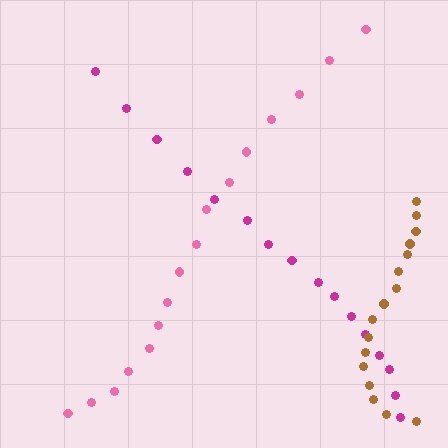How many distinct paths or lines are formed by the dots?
There are 3 distinct paths.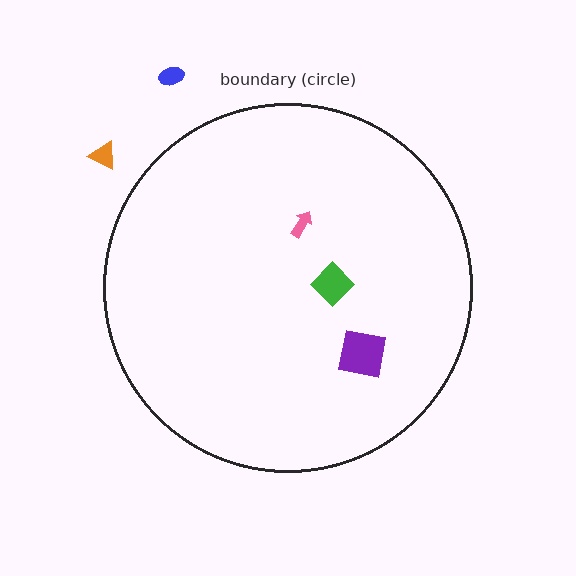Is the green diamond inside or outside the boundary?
Inside.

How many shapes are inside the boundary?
3 inside, 2 outside.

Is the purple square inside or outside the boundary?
Inside.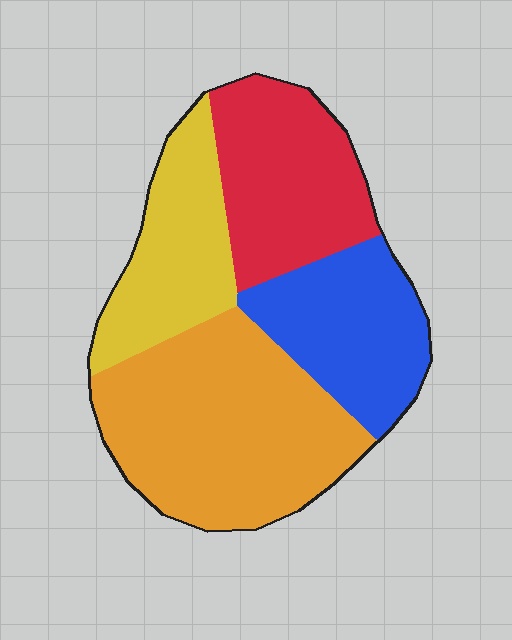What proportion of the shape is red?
Red takes up less than a quarter of the shape.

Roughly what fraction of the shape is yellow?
Yellow takes up about one fifth (1/5) of the shape.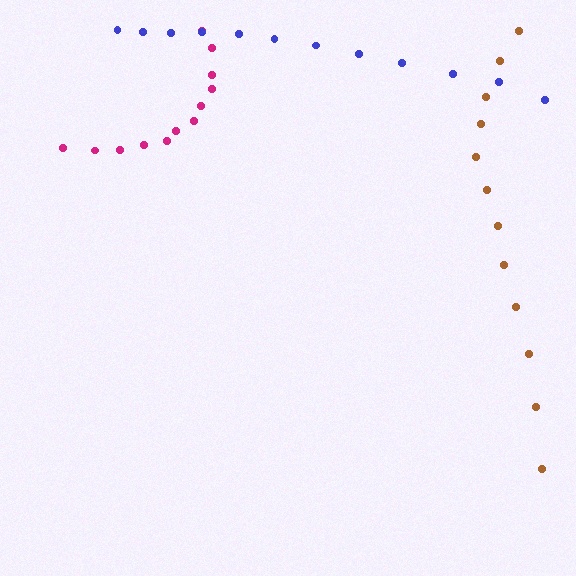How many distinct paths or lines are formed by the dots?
There are 3 distinct paths.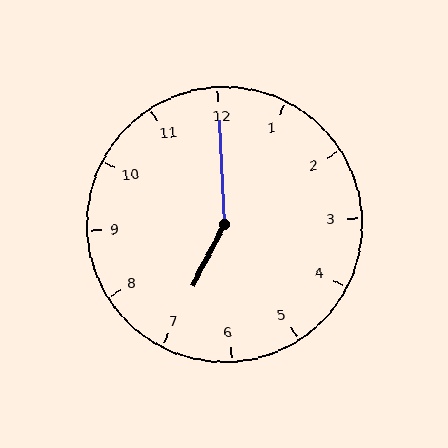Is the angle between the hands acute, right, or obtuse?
It is obtuse.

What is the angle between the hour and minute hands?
Approximately 150 degrees.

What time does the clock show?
7:00.